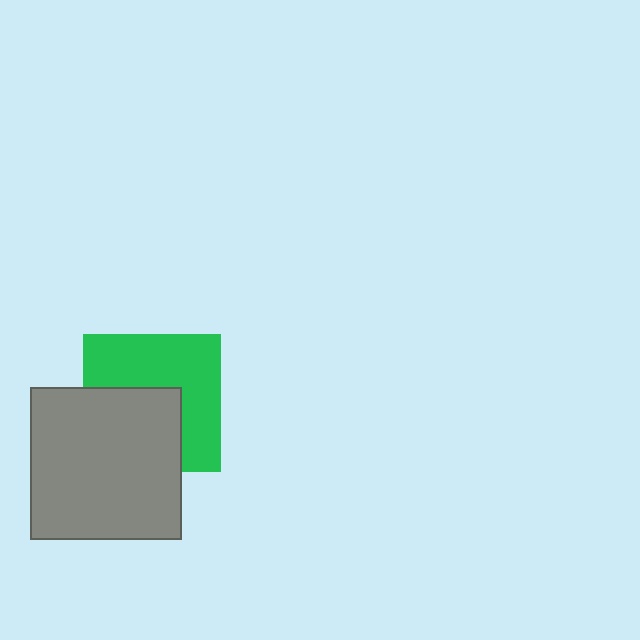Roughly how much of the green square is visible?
About half of it is visible (roughly 57%).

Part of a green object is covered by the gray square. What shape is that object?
It is a square.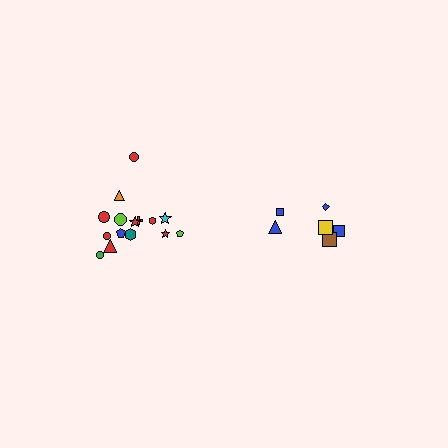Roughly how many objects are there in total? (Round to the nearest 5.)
Roughly 20 objects in total.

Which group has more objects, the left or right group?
The left group.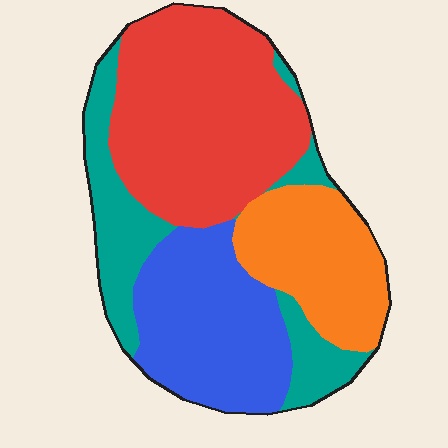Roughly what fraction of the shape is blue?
Blue covers about 25% of the shape.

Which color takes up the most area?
Red, at roughly 35%.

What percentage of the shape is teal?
Teal covers about 20% of the shape.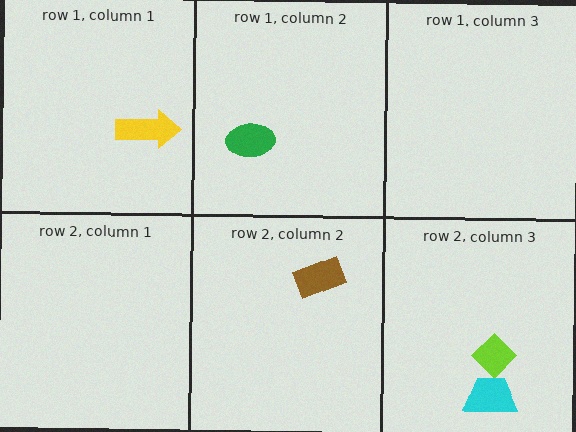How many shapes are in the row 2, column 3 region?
2.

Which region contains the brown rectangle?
The row 2, column 2 region.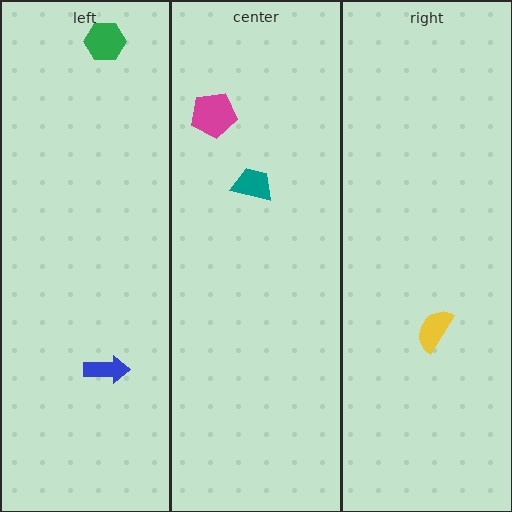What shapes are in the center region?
The magenta pentagon, the teal trapezoid.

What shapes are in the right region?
The yellow semicircle.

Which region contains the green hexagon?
The left region.